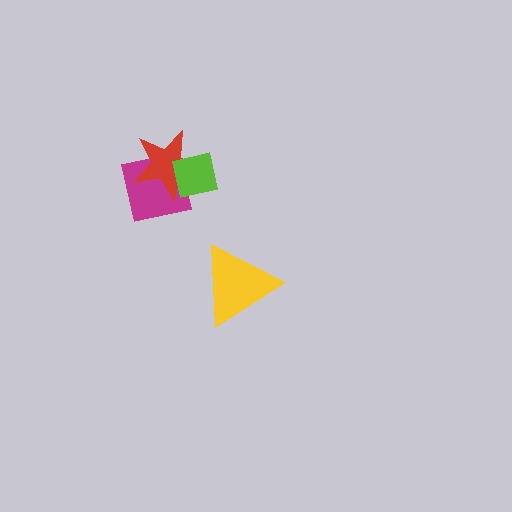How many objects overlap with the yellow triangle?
0 objects overlap with the yellow triangle.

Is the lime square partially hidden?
No, no other shape covers it.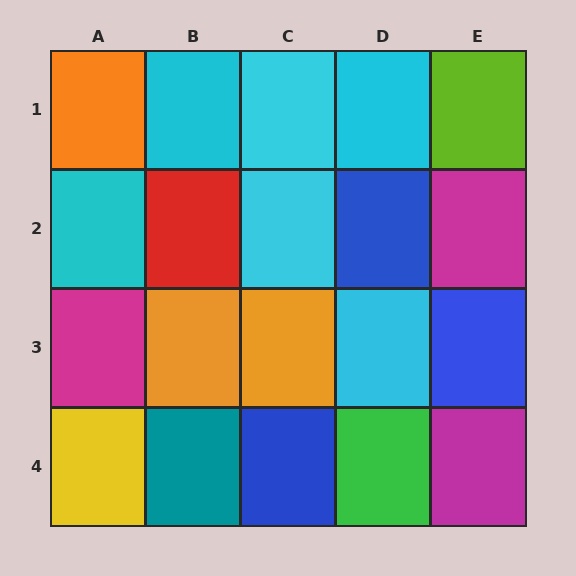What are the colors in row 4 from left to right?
Yellow, teal, blue, green, magenta.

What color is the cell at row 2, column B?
Red.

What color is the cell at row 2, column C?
Cyan.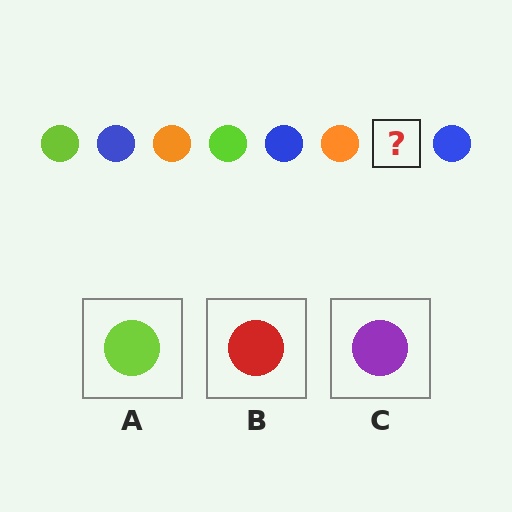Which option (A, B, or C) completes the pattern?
A.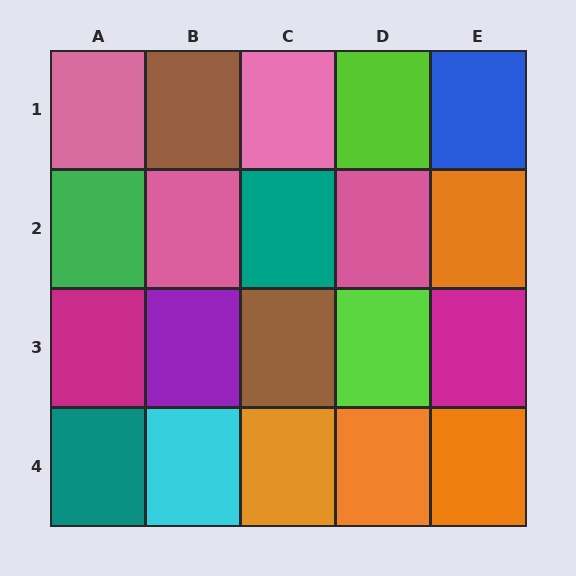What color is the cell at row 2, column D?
Pink.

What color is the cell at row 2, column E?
Orange.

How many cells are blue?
1 cell is blue.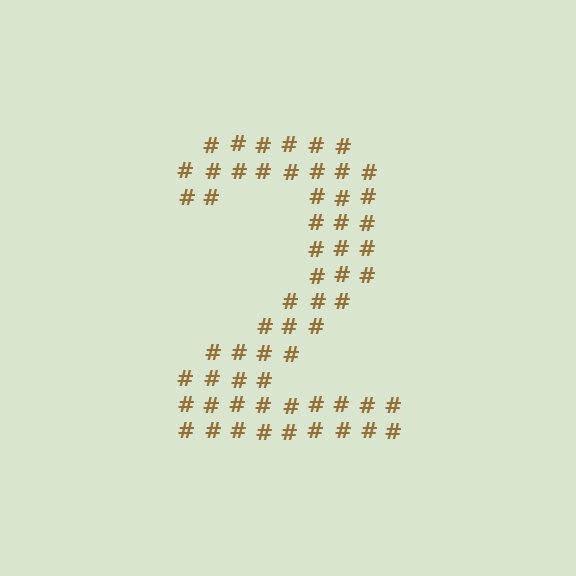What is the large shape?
The large shape is the digit 2.